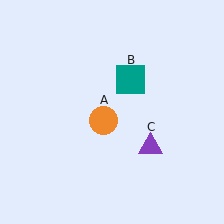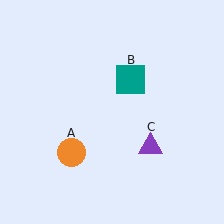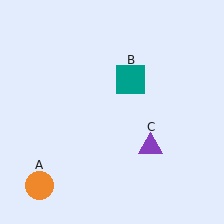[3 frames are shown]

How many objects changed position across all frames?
1 object changed position: orange circle (object A).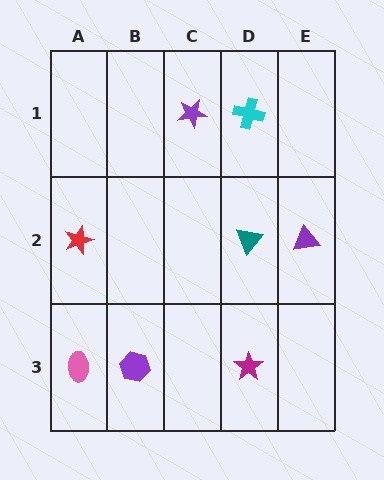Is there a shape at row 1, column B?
No, that cell is empty.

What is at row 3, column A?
A pink ellipse.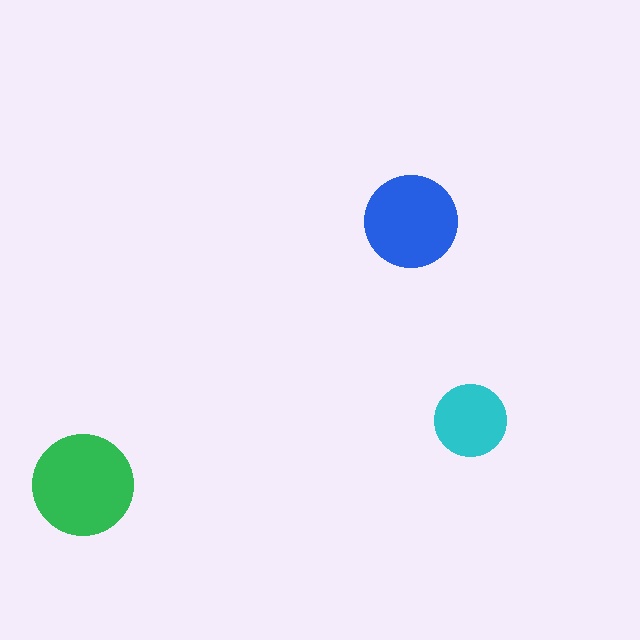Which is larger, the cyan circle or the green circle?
The green one.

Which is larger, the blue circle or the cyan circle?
The blue one.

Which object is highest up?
The blue circle is topmost.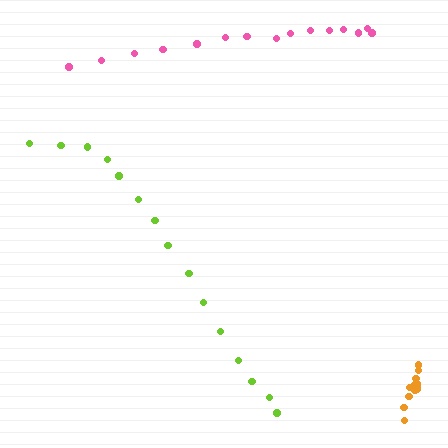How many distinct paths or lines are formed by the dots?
There are 3 distinct paths.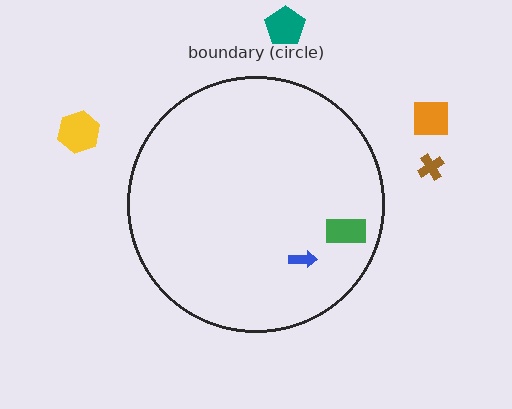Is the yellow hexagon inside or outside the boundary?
Outside.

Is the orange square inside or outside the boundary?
Outside.